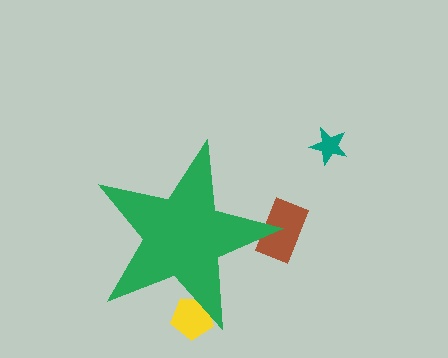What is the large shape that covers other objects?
A green star.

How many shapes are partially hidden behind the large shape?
2 shapes are partially hidden.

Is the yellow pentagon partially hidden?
Yes, the yellow pentagon is partially hidden behind the green star.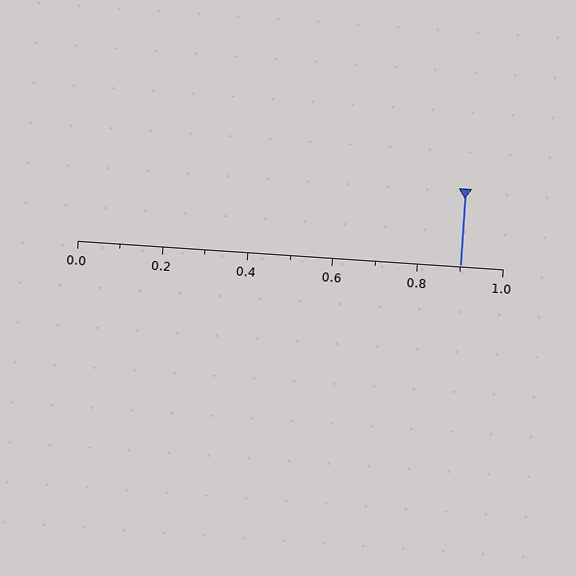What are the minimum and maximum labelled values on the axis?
The axis runs from 0.0 to 1.0.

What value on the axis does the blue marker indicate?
The marker indicates approximately 0.9.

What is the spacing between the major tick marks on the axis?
The major ticks are spaced 0.2 apart.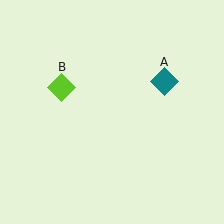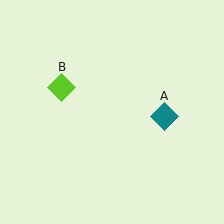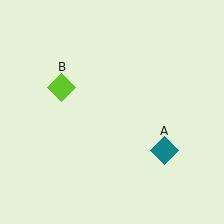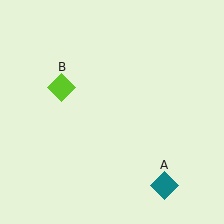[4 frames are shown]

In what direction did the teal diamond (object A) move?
The teal diamond (object A) moved down.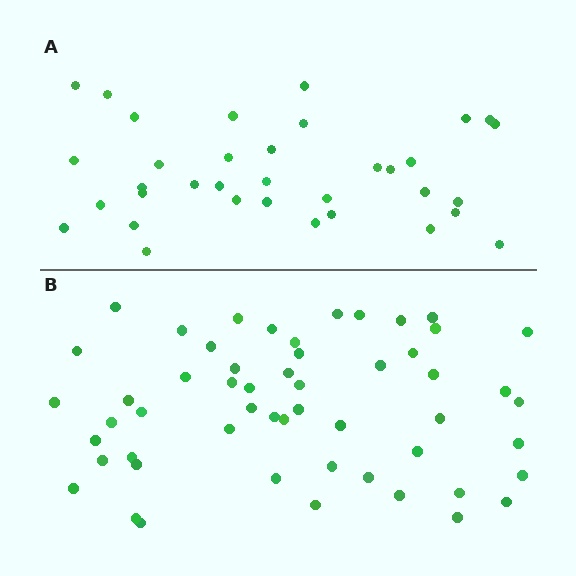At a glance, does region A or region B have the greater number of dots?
Region B (the bottom region) has more dots.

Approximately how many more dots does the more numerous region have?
Region B has approximately 20 more dots than region A.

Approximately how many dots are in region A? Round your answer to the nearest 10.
About 40 dots. (The exact count is 35, which rounds to 40.)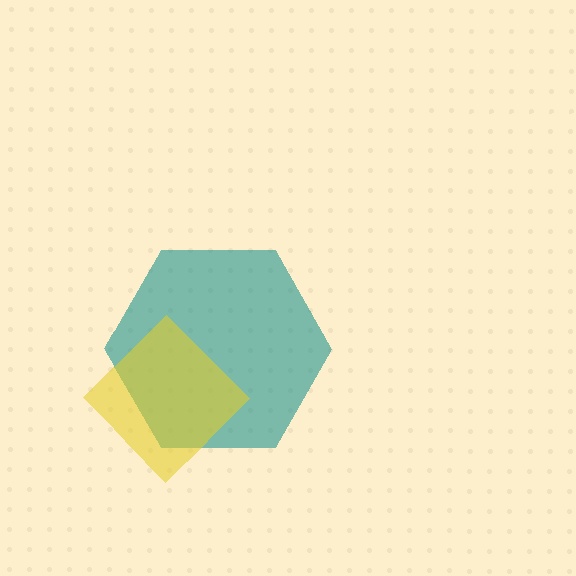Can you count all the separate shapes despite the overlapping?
Yes, there are 2 separate shapes.